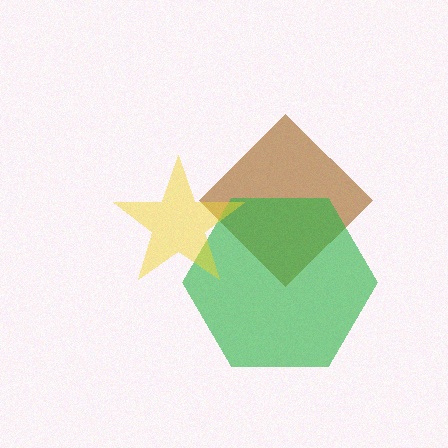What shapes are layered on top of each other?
The layered shapes are: a brown diamond, a green hexagon, a yellow star.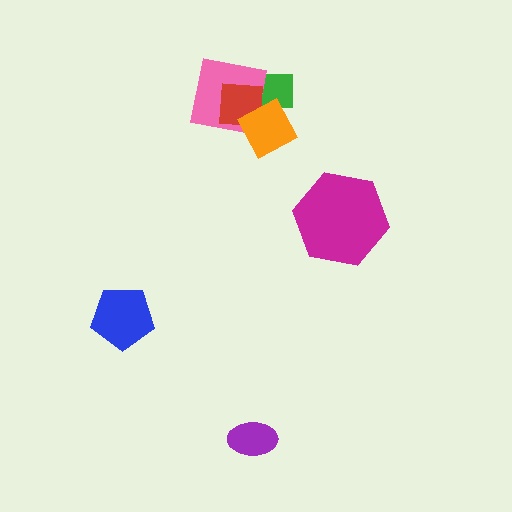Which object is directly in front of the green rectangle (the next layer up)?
The pink square is directly in front of the green rectangle.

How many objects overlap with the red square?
3 objects overlap with the red square.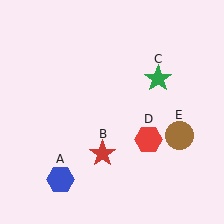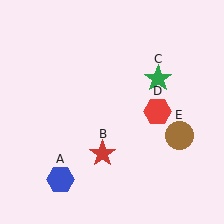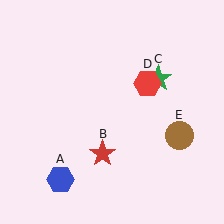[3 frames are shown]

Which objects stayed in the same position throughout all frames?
Blue hexagon (object A) and red star (object B) and green star (object C) and brown circle (object E) remained stationary.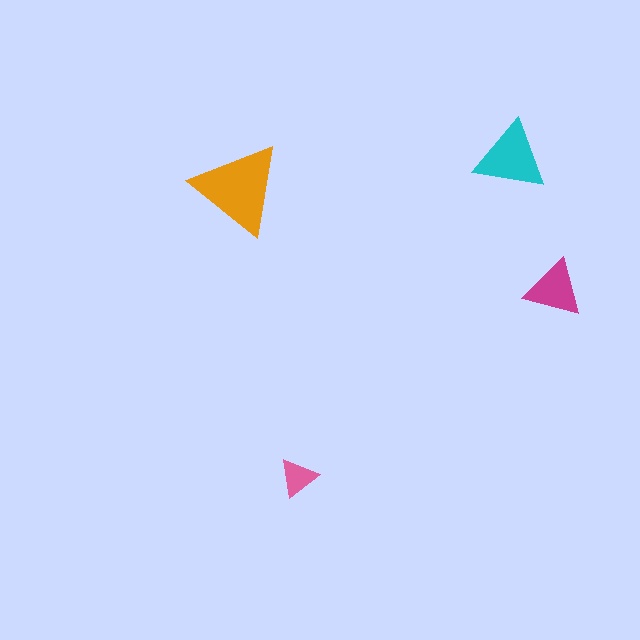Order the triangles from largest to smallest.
the orange one, the cyan one, the magenta one, the pink one.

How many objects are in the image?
There are 4 objects in the image.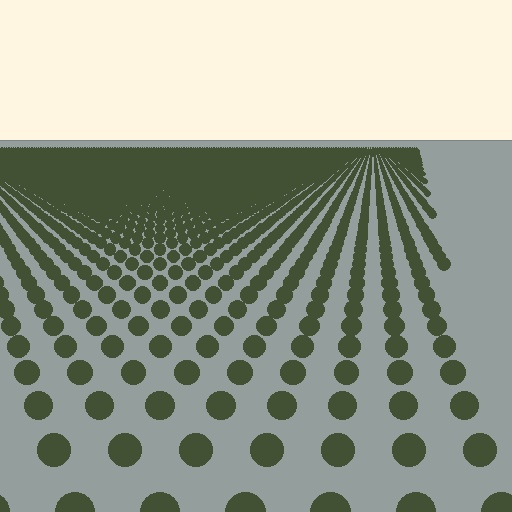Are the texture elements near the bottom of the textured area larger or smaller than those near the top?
Larger. Near the bottom, elements are closer to the viewer and appear at a bigger on-screen size.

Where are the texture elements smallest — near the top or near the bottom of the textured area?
Near the top.